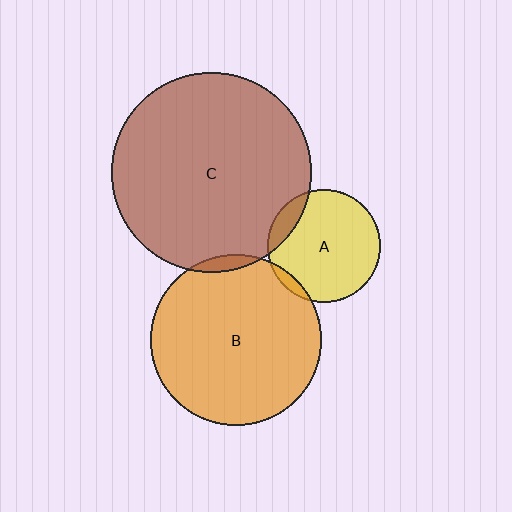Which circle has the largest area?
Circle C (brown).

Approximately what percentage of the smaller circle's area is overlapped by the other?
Approximately 10%.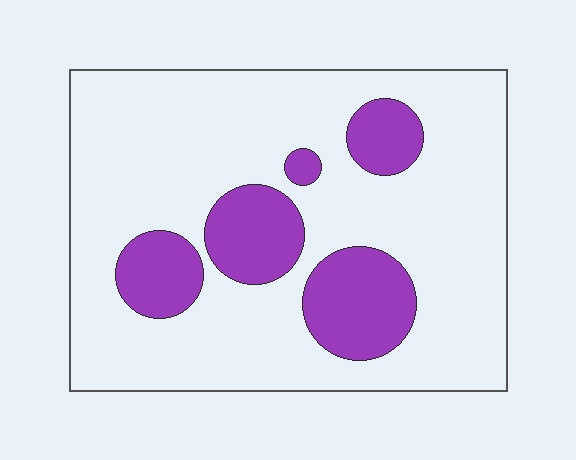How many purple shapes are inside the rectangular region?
5.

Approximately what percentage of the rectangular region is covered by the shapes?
Approximately 20%.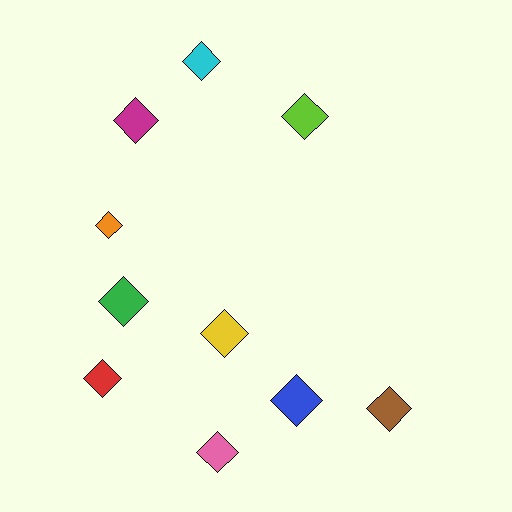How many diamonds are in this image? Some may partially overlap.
There are 10 diamonds.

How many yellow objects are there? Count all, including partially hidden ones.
There is 1 yellow object.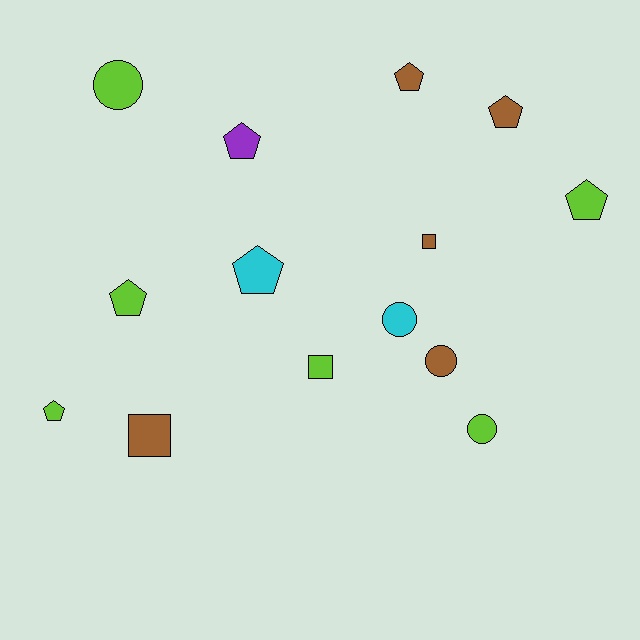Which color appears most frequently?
Lime, with 6 objects.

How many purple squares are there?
There are no purple squares.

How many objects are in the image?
There are 14 objects.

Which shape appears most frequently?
Pentagon, with 7 objects.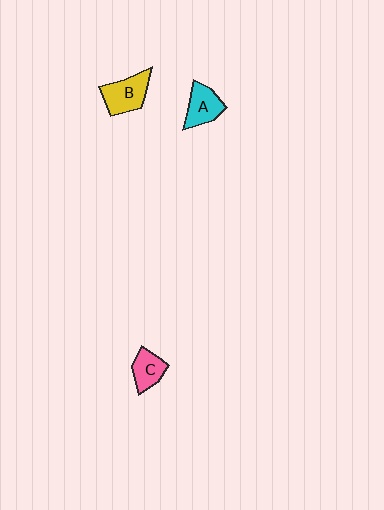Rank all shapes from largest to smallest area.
From largest to smallest: B (yellow), A (cyan), C (pink).